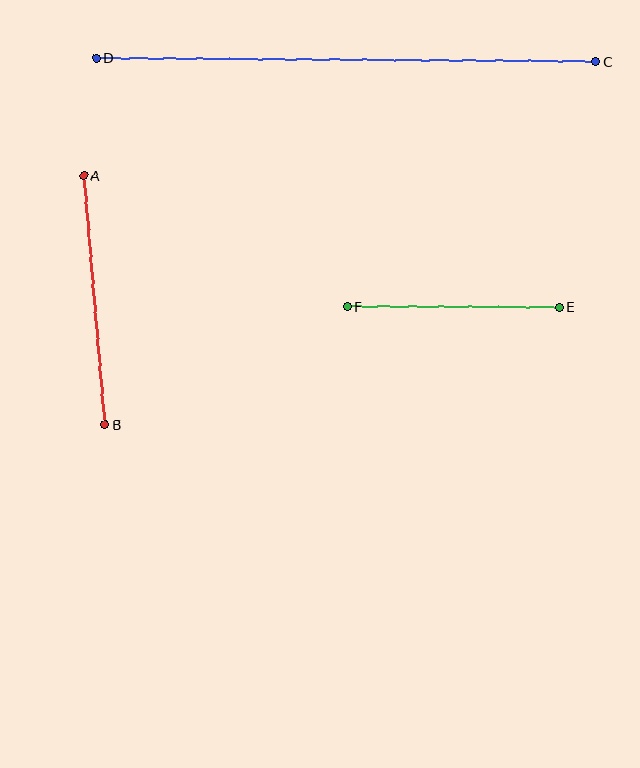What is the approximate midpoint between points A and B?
The midpoint is at approximately (94, 300) pixels.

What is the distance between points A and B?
The distance is approximately 250 pixels.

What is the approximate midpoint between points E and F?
The midpoint is at approximately (453, 307) pixels.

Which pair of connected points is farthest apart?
Points C and D are farthest apart.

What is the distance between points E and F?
The distance is approximately 212 pixels.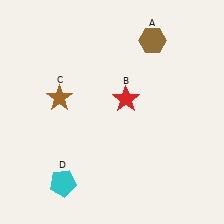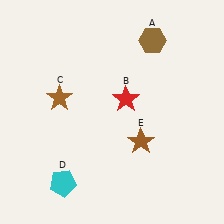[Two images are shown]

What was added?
A brown star (E) was added in Image 2.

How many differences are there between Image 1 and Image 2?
There is 1 difference between the two images.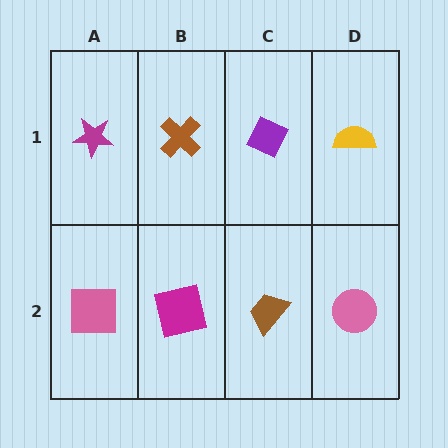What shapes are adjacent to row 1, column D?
A pink circle (row 2, column D), a purple diamond (row 1, column C).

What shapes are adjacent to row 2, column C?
A purple diamond (row 1, column C), a magenta square (row 2, column B), a pink circle (row 2, column D).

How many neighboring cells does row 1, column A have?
2.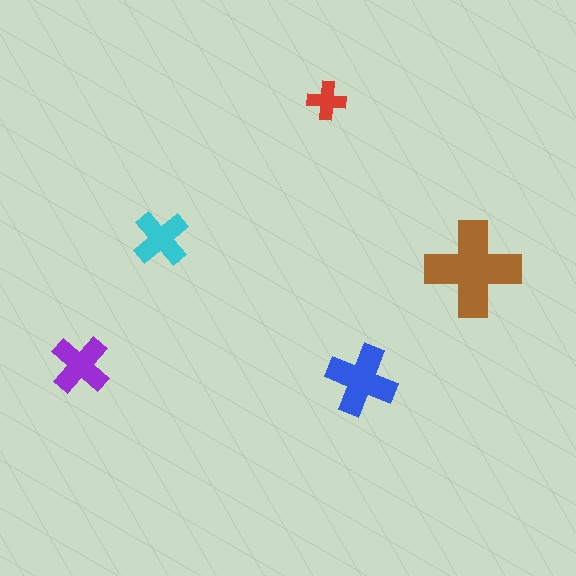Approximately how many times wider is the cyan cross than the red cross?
About 1.5 times wider.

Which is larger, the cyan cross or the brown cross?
The brown one.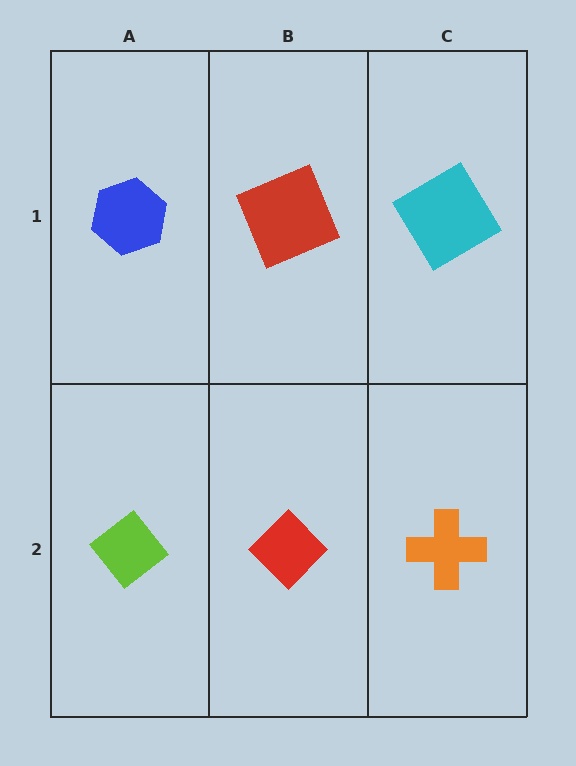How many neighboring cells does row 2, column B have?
3.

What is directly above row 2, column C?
A cyan diamond.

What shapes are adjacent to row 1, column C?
An orange cross (row 2, column C), a red square (row 1, column B).